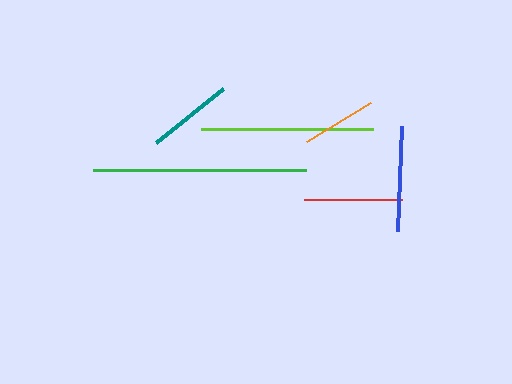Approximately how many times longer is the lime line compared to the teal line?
The lime line is approximately 2.0 times the length of the teal line.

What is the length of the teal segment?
The teal segment is approximately 86 pixels long.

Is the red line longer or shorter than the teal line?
The red line is longer than the teal line.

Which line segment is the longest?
The green line is the longest at approximately 213 pixels.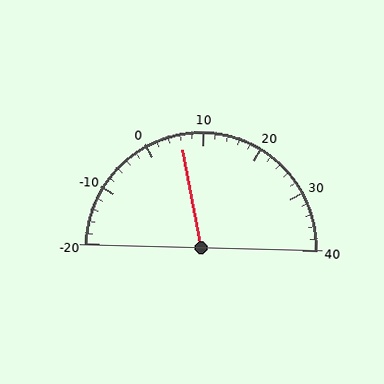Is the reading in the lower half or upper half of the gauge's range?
The reading is in the lower half of the range (-20 to 40).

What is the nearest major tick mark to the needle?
The nearest major tick mark is 10.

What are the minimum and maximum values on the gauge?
The gauge ranges from -20 to 40.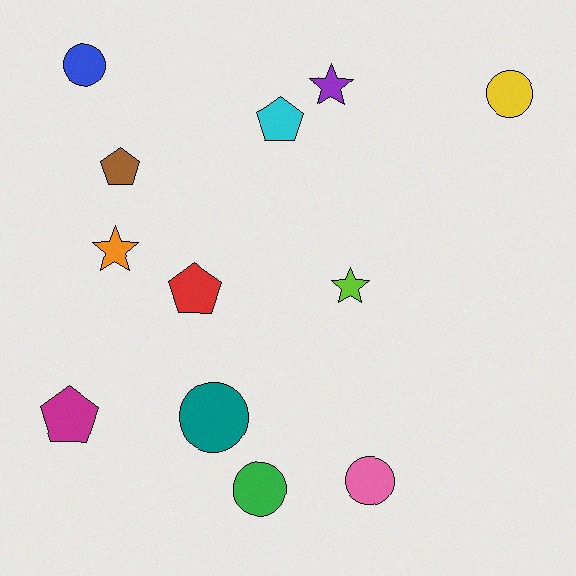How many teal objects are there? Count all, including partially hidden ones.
There is 1 teal object.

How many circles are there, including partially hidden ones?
There are 5 circles.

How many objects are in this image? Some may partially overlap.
There are 12 objects.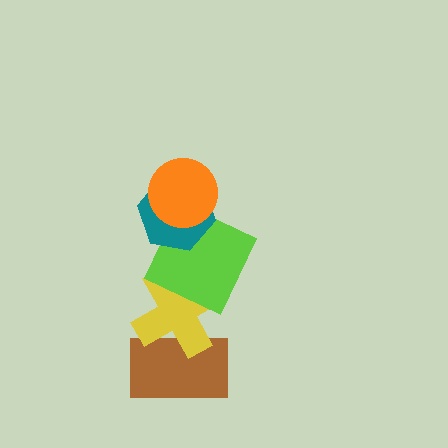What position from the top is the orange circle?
The orange circle is 1st from the top.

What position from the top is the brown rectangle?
The brown rectangle is 5th from the top.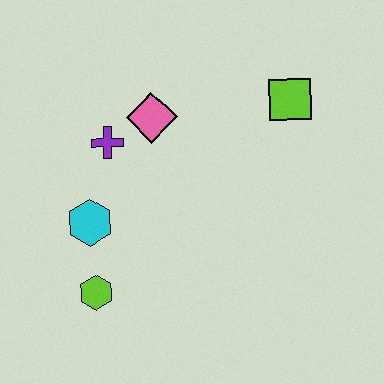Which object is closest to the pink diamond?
The purple cross is closest to the pink diamond.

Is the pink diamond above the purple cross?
Yes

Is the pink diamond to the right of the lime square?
No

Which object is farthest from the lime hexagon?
The lime square is farthest from the lime hexagon.